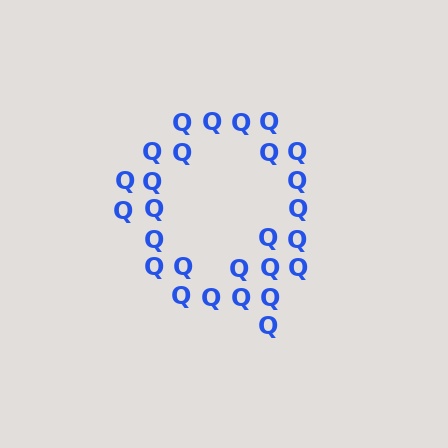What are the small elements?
The small elements are letter Q's.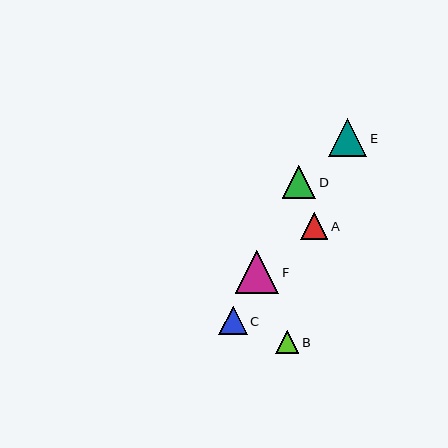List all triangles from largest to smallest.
From largest to smallest: F, E, D, C, A, B.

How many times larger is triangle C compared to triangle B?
Triangle C is approximately 1.2 times the size of triangle B.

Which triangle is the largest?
Triangle F is the largest with a size of approximately 43 pixels.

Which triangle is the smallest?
Triangle B is the smallest with a size of approximately 23 pixels.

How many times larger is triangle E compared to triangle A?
Triangle E is approximately 1.4 times the size of triangle A.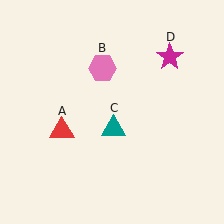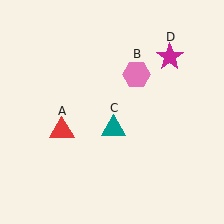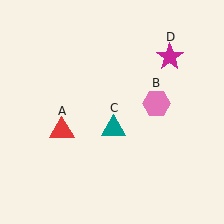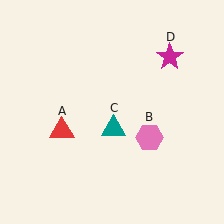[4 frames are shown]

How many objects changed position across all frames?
1 object changed position: pink hexagon (object B).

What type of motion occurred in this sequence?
The pink hexagon (object B) rotated clockwise around the center of the scene.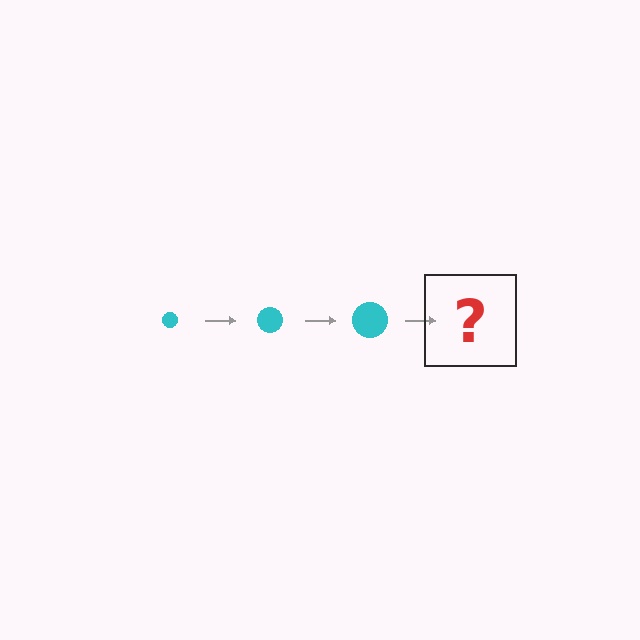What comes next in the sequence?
The next element should be a cyan circle, larger than the previous one.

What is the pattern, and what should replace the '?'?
The pattern is that the circle gets progressively larger each step. The '?' should be a cyan circle, larger than the previous one.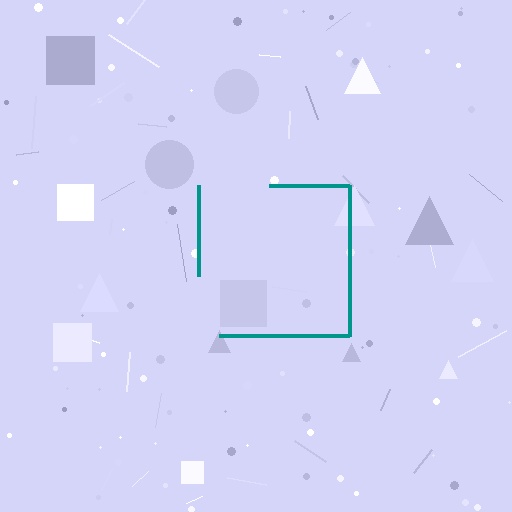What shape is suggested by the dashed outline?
The dashed outline suggests a square.